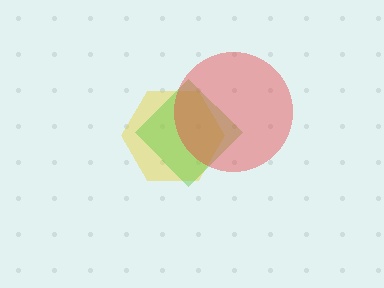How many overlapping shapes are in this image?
There are 3 overlapping shapes in the image.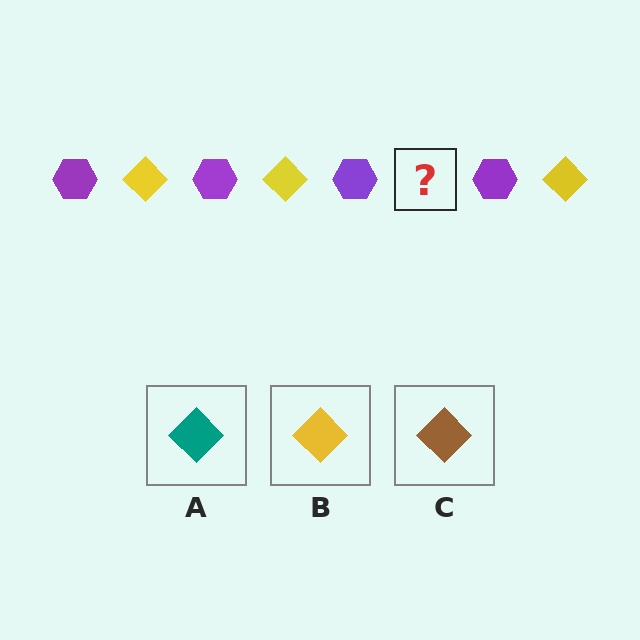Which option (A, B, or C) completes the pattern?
B.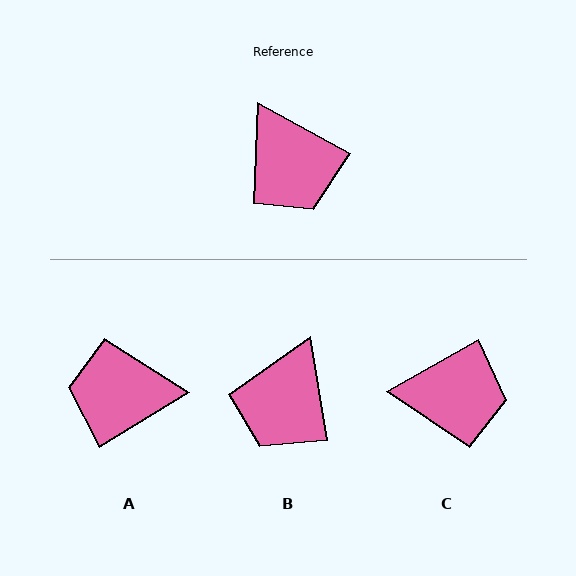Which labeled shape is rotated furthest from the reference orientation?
A, about 120 degrees away.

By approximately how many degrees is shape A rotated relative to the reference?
Approximately 120 degrees clockwise.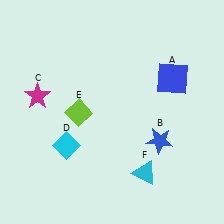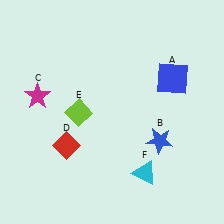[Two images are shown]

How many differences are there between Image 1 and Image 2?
There is 1 difference between the two images.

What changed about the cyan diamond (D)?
In Image 1, D is cyan. In Image 2, it changed to red.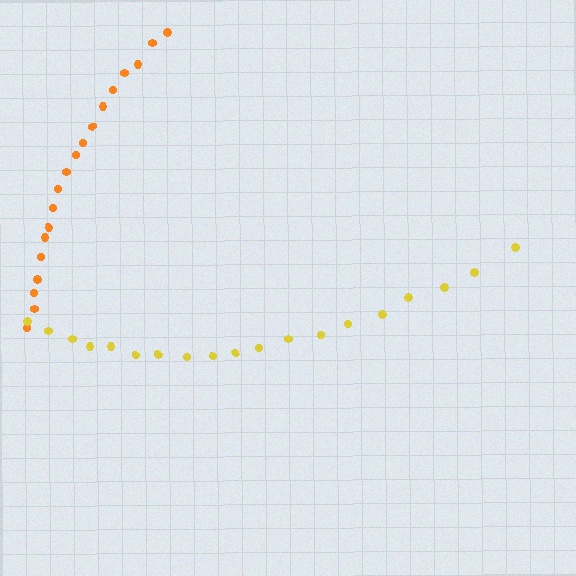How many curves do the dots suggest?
There are 2 distinct paths.